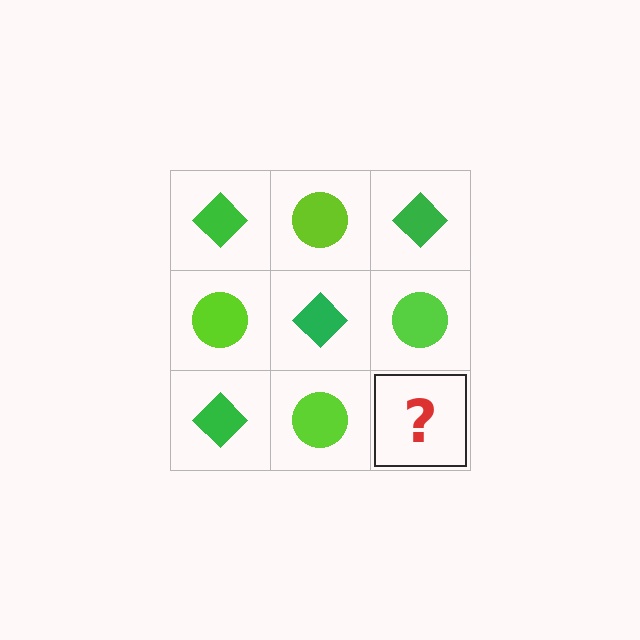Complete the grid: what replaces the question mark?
The question mark should be replaced with a green diamond.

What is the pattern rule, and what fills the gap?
The rule is that it alternates green diamond and lime circle in a checkerboard pattern. The gap should be filled with a green diamond.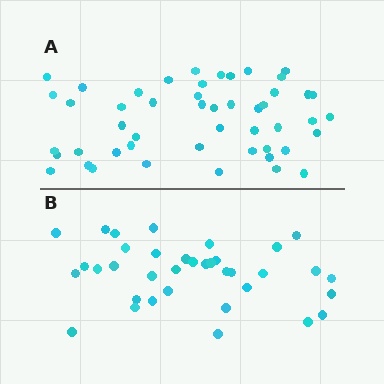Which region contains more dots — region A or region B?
Region A (the top region) has more dots.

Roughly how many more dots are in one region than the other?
Region A has approximately 15 more dots than region B.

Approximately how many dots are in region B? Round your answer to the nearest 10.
About 40 dots. (The exact count is 36, which rounds to 40.)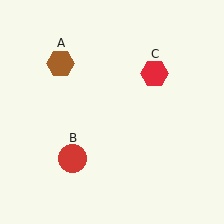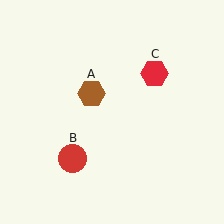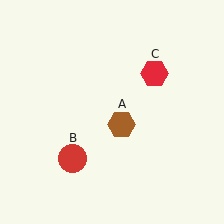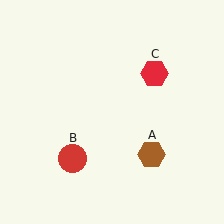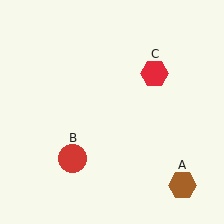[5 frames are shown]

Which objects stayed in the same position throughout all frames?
Red circle (object B) and red hexagon (object C) remained stationary.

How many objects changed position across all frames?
1 object changed position: brown hexagon (object A).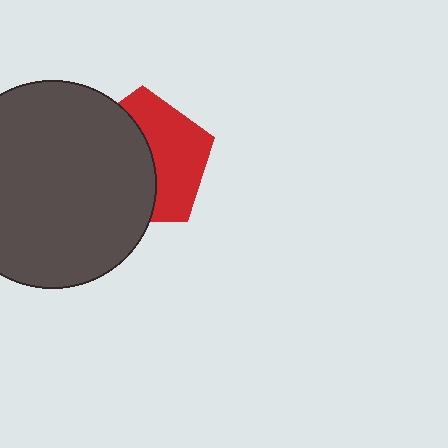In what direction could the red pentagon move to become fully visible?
The red pentagon could move right. That would shift it out from behind the dark gray circle entirely.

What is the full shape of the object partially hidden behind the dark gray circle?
The partially hidden object is a red pentagon.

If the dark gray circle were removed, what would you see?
You would see the complete red pentagon.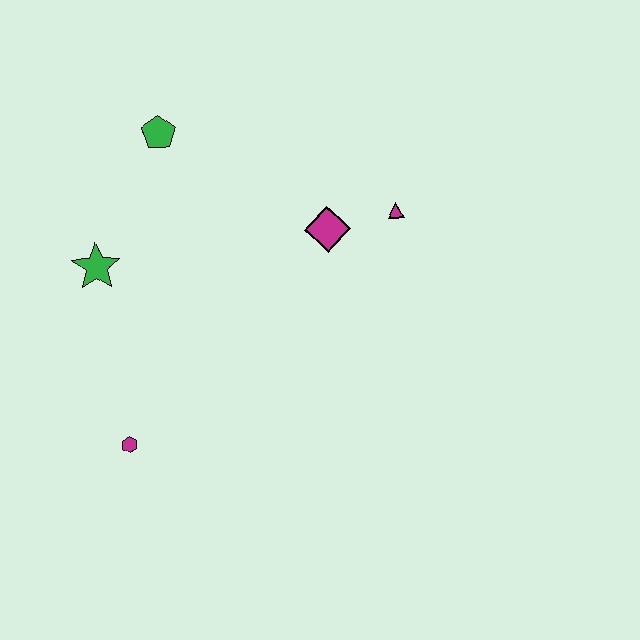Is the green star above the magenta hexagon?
Yes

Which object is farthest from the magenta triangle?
The magenta hexagon is farthest from the magenta triangle.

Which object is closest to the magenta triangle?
The magenta diamond is closest to the magenta triangle.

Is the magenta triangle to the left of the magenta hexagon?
No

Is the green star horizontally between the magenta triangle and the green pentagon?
No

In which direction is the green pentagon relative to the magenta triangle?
The green pentagon is to the left of the magenta triangle.